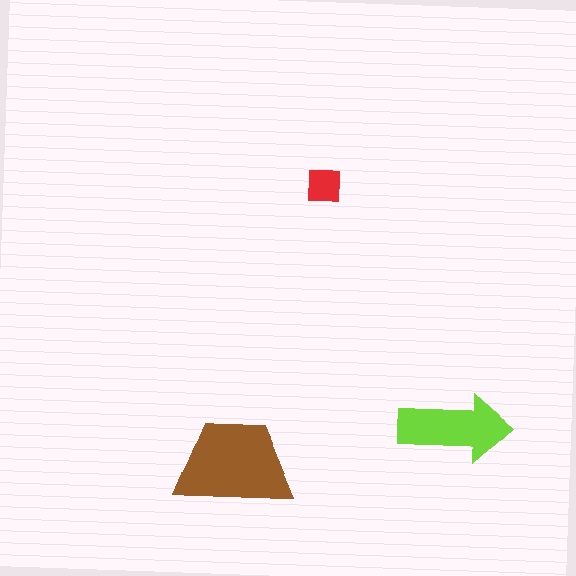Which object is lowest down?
The brown trapezoid is bottommost.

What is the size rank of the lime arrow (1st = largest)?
2nd.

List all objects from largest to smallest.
The brown trapezoid, the lime arrow, the red square.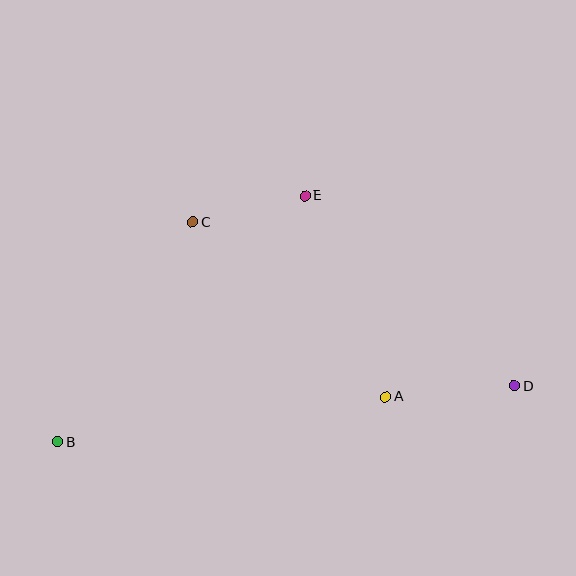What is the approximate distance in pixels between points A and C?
The distance between A and C is approximately 260 pixels.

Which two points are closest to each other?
Points C and E are closest to each other.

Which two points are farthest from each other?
Points B and D are farthest from each other.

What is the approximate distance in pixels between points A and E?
The distance between A and E is approximately 217 pixels.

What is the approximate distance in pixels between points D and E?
The distance between D and E is approximately 283 pixels.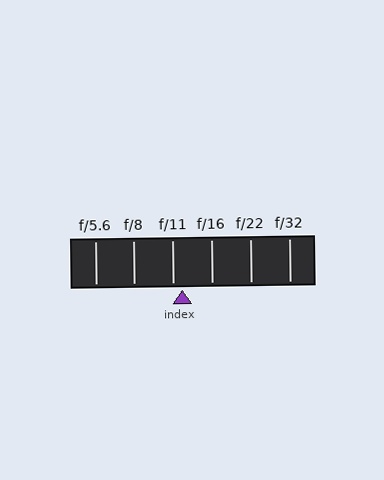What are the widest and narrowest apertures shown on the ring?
The widest aperture shown is f/5.6 and the narrowest is f/32.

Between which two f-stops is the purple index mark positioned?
The index mark is between f/11 and f/16.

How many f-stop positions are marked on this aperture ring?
There are 6 f-stop positions marked.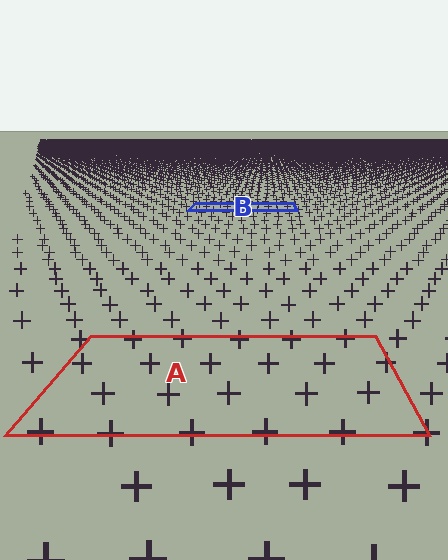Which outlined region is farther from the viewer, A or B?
Region B is farther from the viewer — the texture elements inside it appear smaller and more densely packed.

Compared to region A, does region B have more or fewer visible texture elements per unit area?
Region B has more texture elements per unit area — they are packed more densely because it is farther away.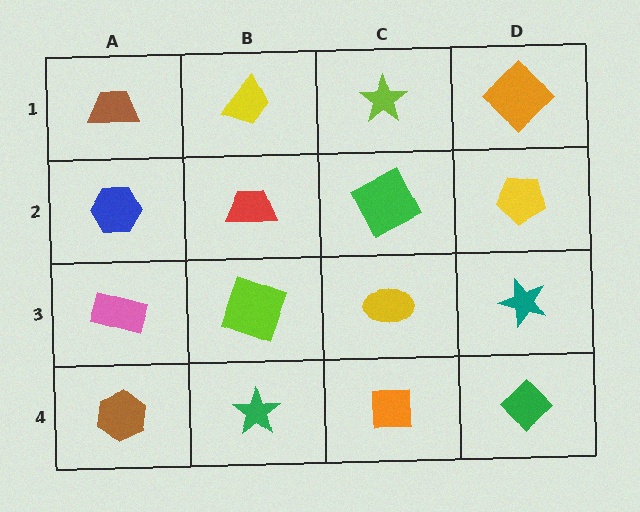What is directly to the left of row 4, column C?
A green star.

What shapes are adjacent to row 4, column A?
A pink rectangle (row 3, column A), a green star (row 4, column B).